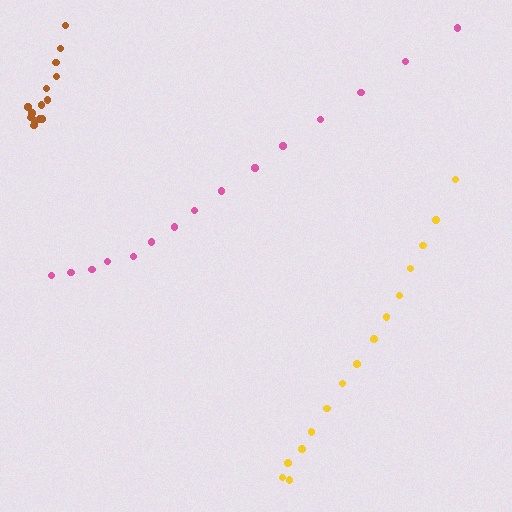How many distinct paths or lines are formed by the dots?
There are 3 distinct paths.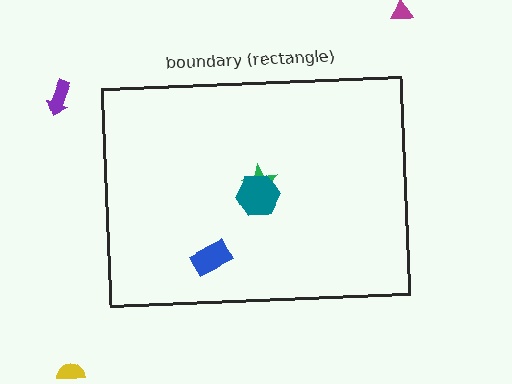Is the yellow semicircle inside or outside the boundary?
Outside.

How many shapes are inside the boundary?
3 inside, 3 outside.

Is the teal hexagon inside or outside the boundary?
Inside.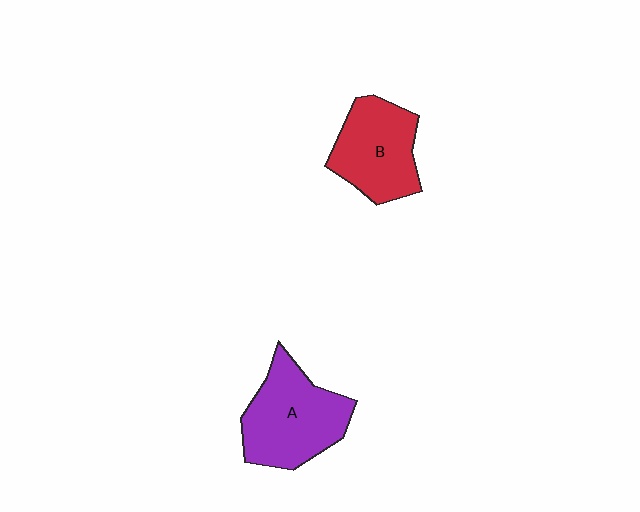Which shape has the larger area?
Shape A (purple).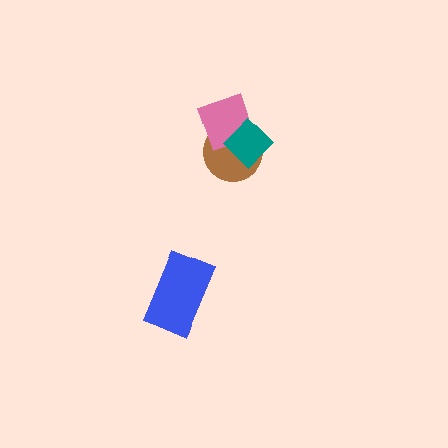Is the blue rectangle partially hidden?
No, no other shape covers it.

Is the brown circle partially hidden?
Yes, it is partially covered by another shape.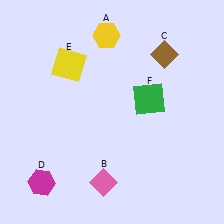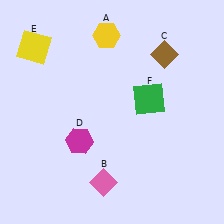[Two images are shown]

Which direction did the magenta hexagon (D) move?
The magenta hexagon (D) moved up.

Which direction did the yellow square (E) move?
The yellow square (E) moved left.